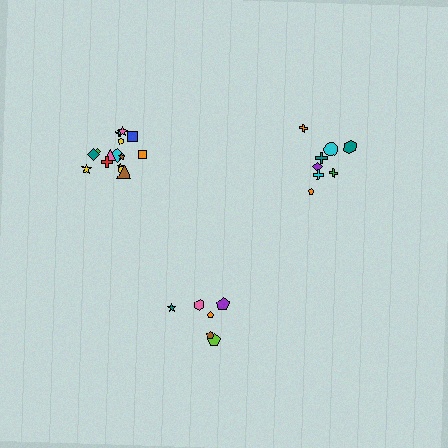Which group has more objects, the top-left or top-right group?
The top-left group.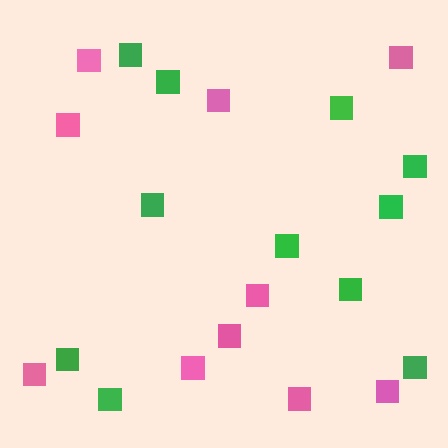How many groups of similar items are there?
There are 2 groups: one group of green squares (11) and one group of pink squares (10).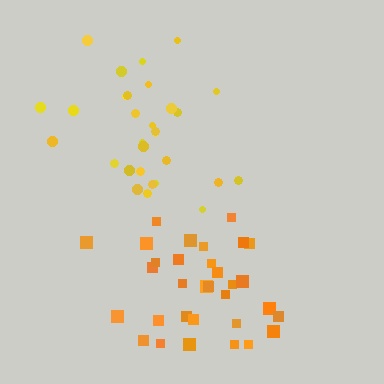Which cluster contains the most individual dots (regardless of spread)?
Orange (32).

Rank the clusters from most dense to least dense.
orange, yellow.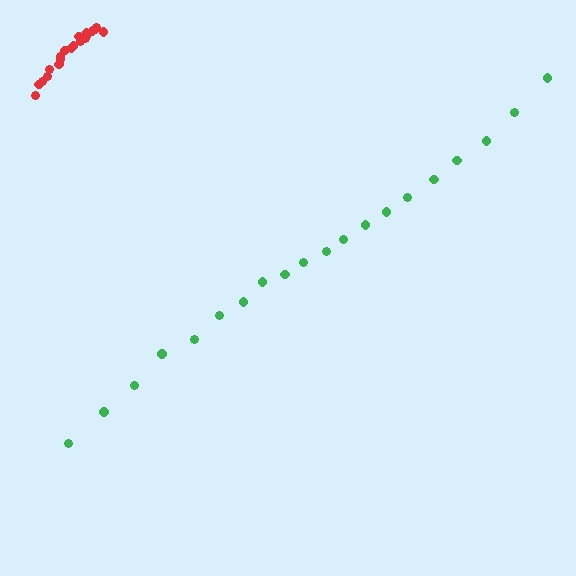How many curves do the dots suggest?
There are 2 distinct paths.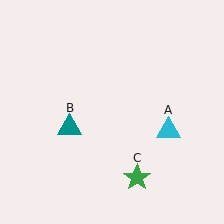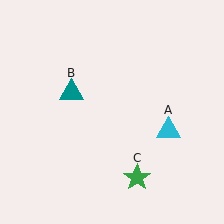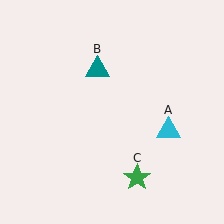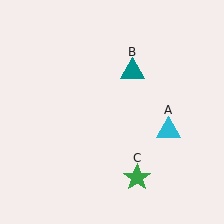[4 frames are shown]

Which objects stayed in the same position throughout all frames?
Cyan triangle (object A) and green star (object C) remained stationary.